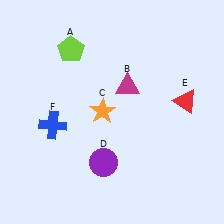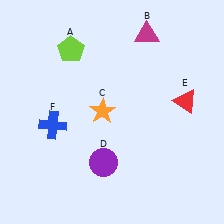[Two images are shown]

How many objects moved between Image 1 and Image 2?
1 object moved between the two images.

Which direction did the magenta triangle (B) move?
The magenta triangle (B) moved up.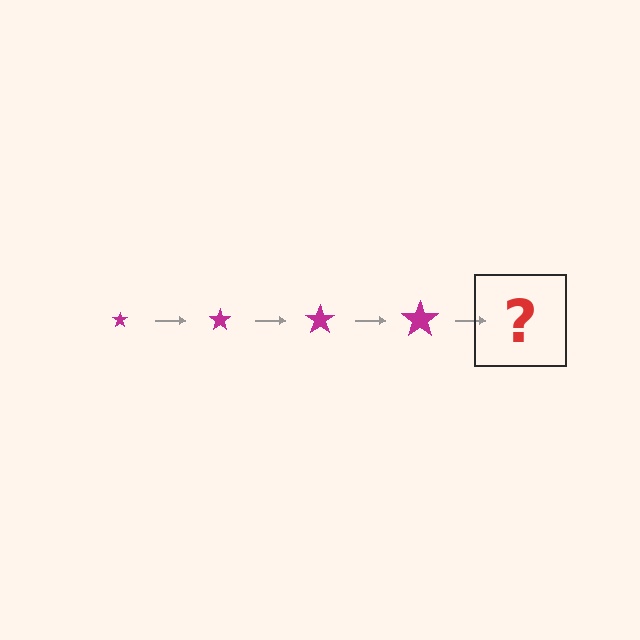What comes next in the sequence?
The next element should be a magenta star, larger than the previous one.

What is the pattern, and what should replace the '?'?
The pattern is that the star gets progressively larger each step. The '?' should be a magenta star, larger than the previous one.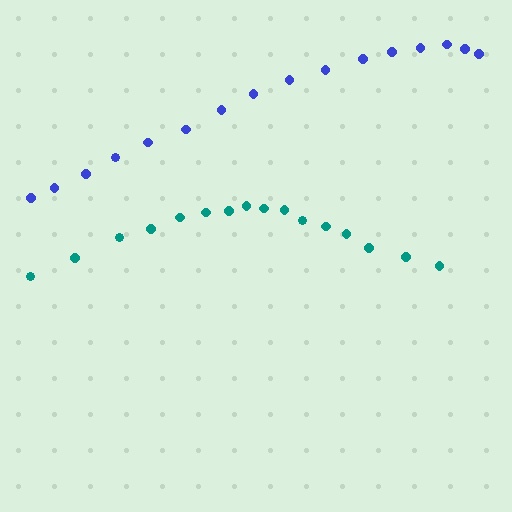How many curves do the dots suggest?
There are 2 distinct paths.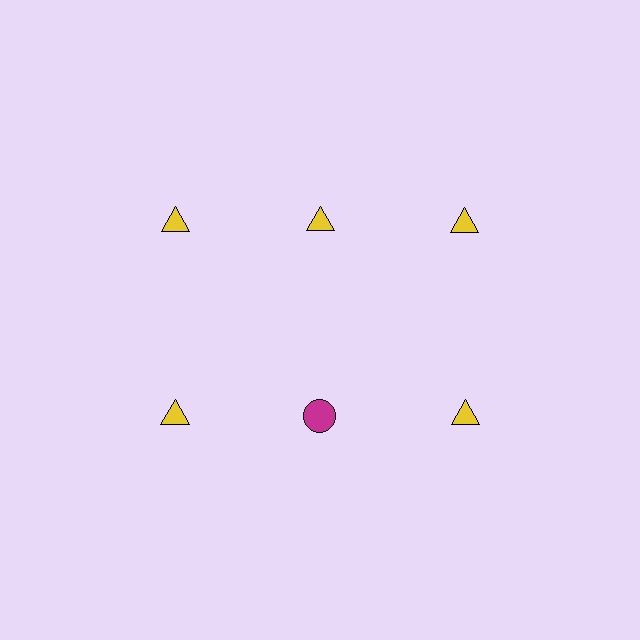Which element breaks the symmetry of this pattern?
The magenta circle in the second row, second from left column breaks the symmetry. All other shapes are yellow triangles.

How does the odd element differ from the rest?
It differs in both color (magenta instead of yellow) and shape (circle instead of triangle).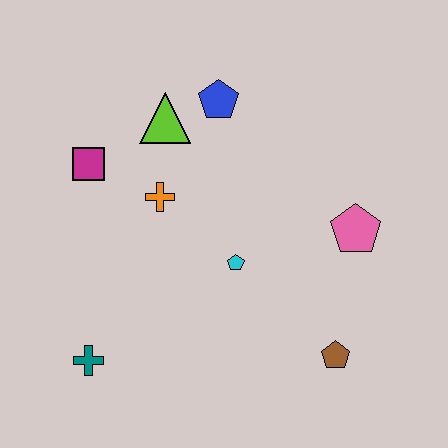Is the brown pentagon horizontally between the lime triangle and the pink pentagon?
Yes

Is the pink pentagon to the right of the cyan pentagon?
Yes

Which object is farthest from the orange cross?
The brown pentagon is farthest from the orange cross.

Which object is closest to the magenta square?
The orange cross is closest to the magenta square.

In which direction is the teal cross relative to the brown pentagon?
The teal cross is to the left of the brown pentagon.